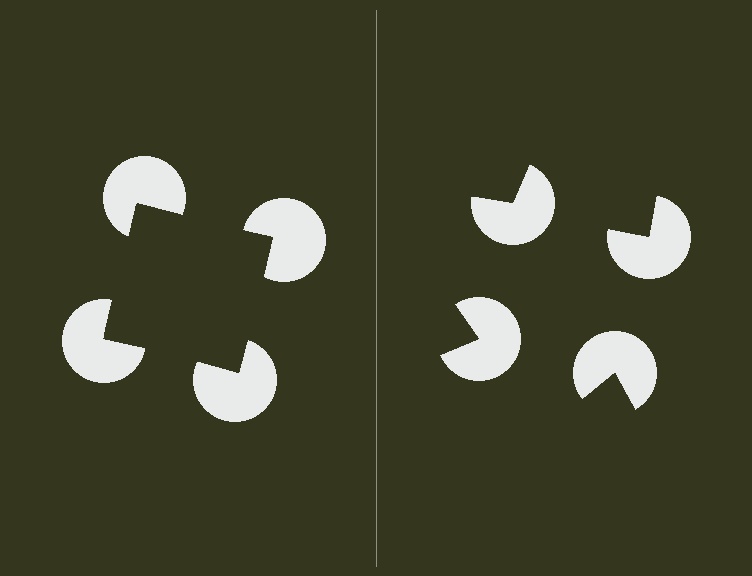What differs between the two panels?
The pac-man discs are positioned identically on both sides; only the wedge orientations differ. On the left they align to a square; on the right they are misaligned.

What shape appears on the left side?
An illusory square.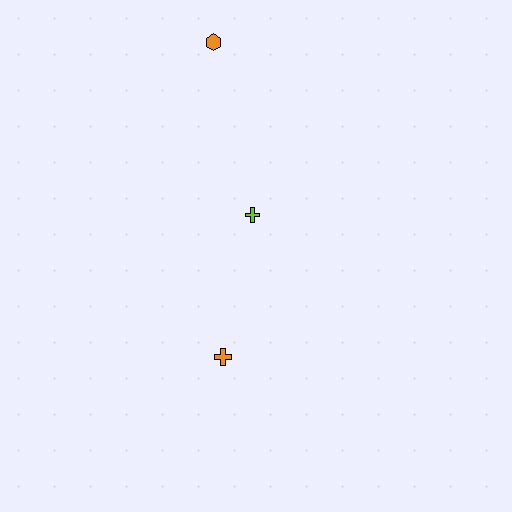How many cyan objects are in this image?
There are no cyan objects.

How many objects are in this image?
There are 3 objects.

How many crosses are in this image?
There are 2 crosses.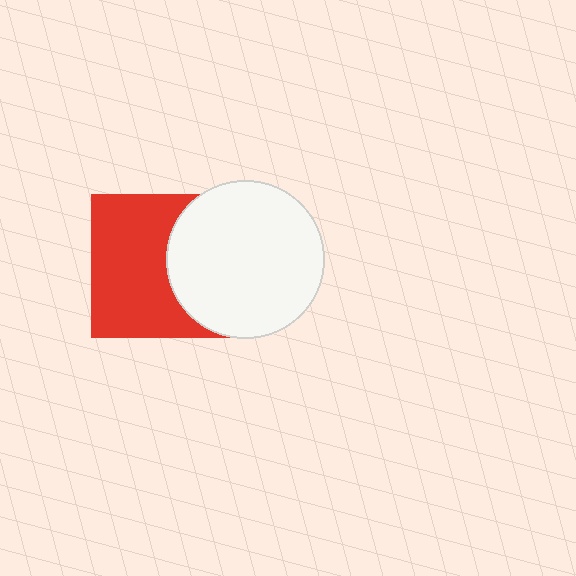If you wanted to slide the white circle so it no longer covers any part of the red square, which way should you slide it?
Slide it right — that is the most direct way to separate the two shapes.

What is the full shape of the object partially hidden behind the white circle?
The partially hidden object is a red square.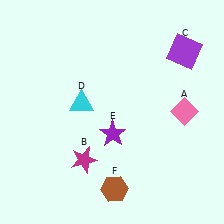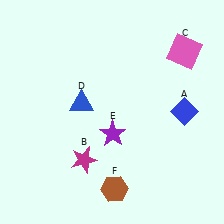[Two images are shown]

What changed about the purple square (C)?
In Image 1, C is purple. In Image 2, it changed to pink.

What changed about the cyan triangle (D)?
In Image 1, D is cyan. In Image 2, it changed to blue.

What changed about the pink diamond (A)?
In Image 1, A is pink. In Image 2, it changed to blue.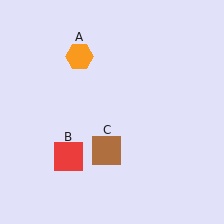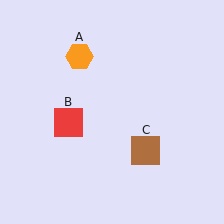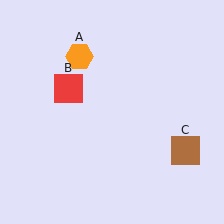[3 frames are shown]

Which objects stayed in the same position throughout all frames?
Orange hexagon (object A) remained stationary.